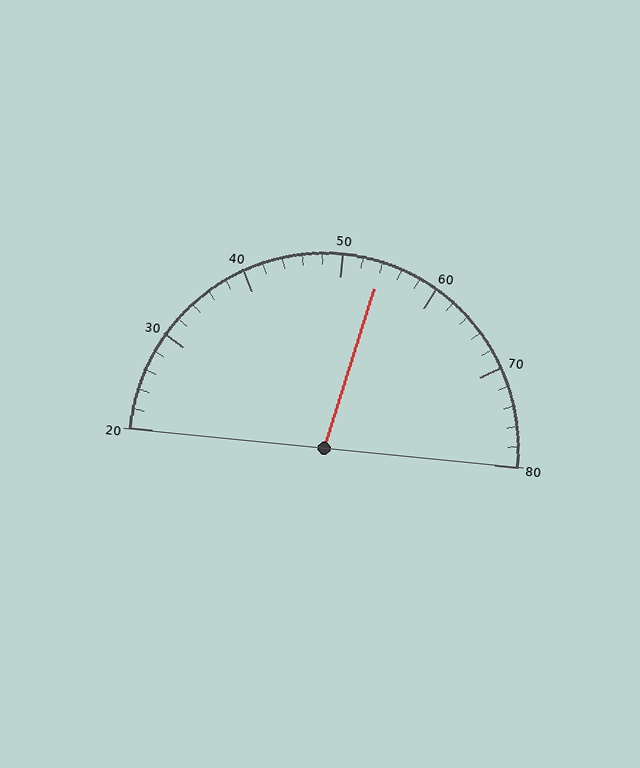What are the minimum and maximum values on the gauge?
The gauge ranges from 20 to 80.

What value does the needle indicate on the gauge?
The needle indicates approximately 54.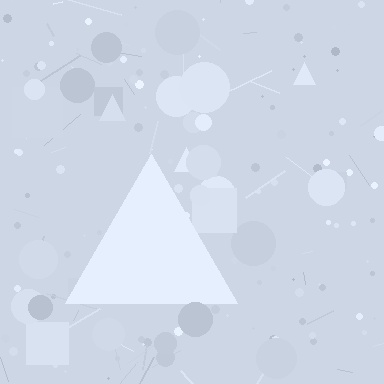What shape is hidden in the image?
A triangle is hidden in the image.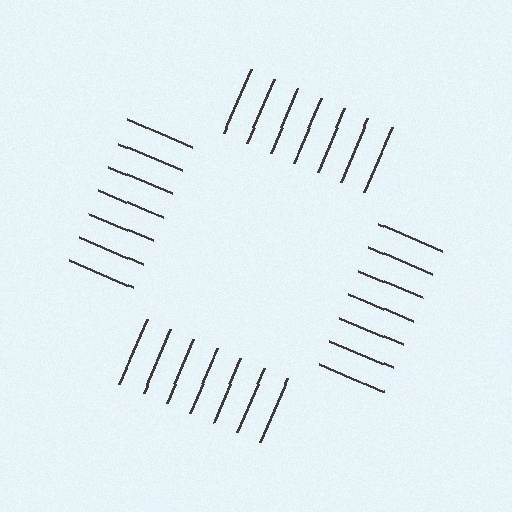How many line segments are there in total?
28 — 7 along each of the 4 edges.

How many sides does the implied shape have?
4 sides — the line-ends trace a square.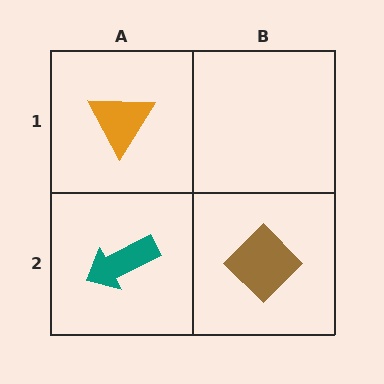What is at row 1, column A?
An orange triangle.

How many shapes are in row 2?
2 shapes.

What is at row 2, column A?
A teal arrow.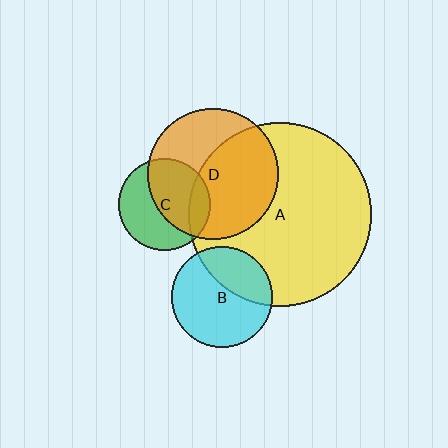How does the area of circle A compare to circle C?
Approximately 4.0 times.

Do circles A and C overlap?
Yes.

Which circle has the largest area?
Circle A (yellow).